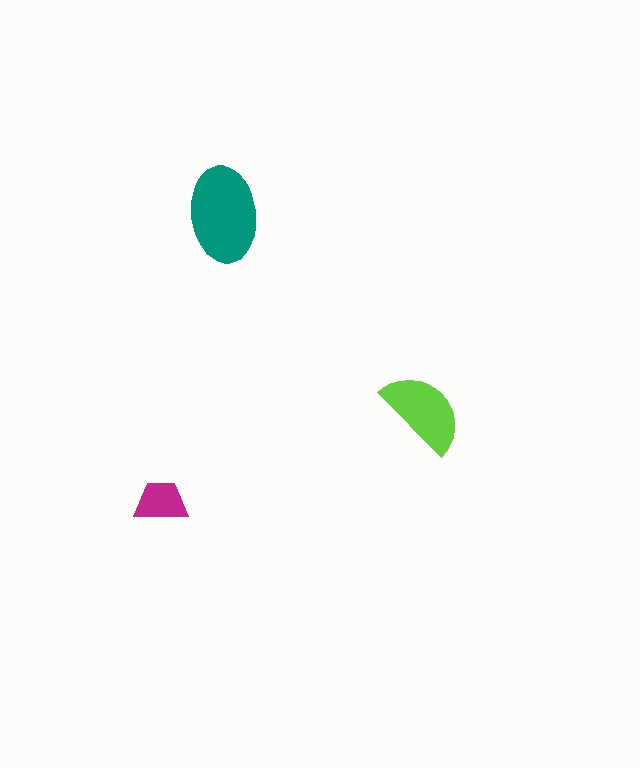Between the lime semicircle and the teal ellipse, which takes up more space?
The teal ellipse.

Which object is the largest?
The teal ellipse.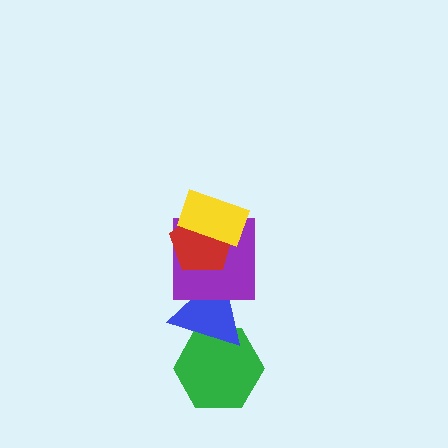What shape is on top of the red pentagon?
The yellow rectangle is on top of the red pentagon.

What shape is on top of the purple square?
The red pentagon is on top of the purple square.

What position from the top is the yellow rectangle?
The yellow rectangle is 1st from the top.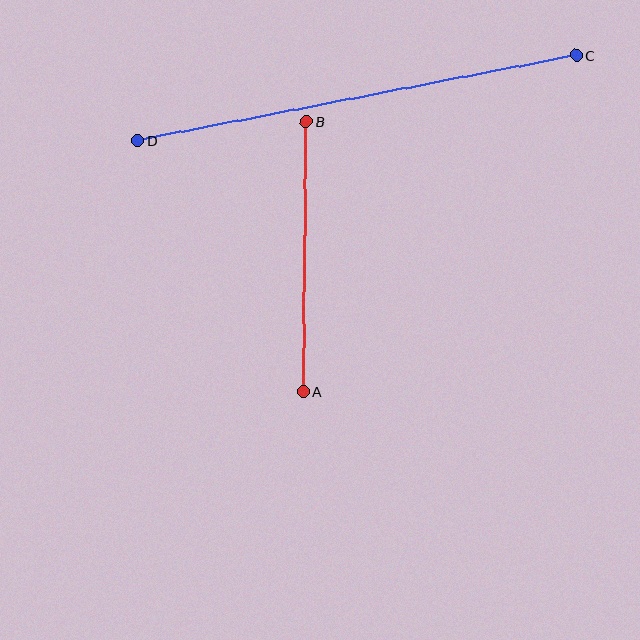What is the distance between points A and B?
The distance is approximately 270 pixels.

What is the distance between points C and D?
The distance is approximately 446 pixels.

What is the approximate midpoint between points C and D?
The midpoint is at approximately (357, 98) pixels.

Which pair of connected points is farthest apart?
Points C and D are farthest apart.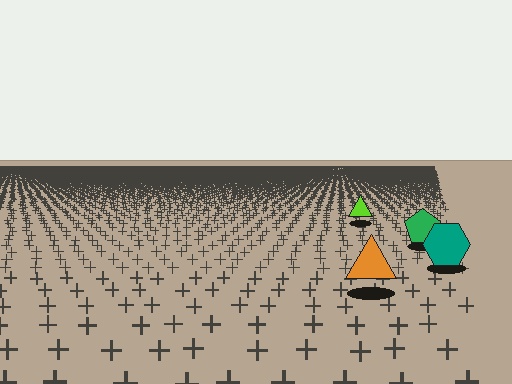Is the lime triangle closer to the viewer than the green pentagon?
No. The green pentagon is closer — you can tell from the texture gradient: the ground texture is coarser near it.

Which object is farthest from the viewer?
The lime triangle is farthest from the viewer. It appears smaller and the ground texture around it is denser.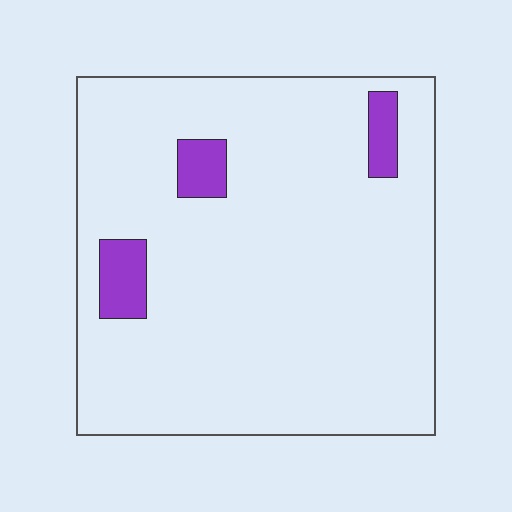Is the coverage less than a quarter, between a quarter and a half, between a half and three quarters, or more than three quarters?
Less than a quarter.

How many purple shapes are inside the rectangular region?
3.